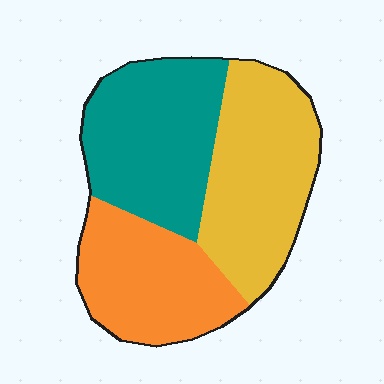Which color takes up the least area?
Orange, at roughly 30%.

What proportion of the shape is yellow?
Yellow takes up about three eighths (3/8) of the shape.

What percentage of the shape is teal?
Teal takes up about one third (1/3) of the shape.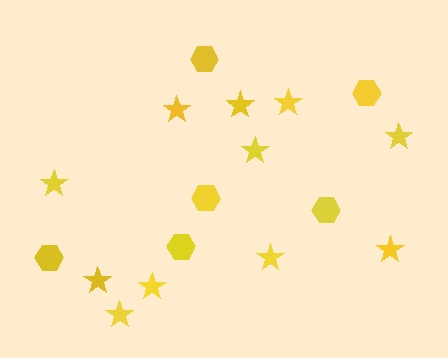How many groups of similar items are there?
There are 2 groups: one group of stars (11) and one group of hexagons (6).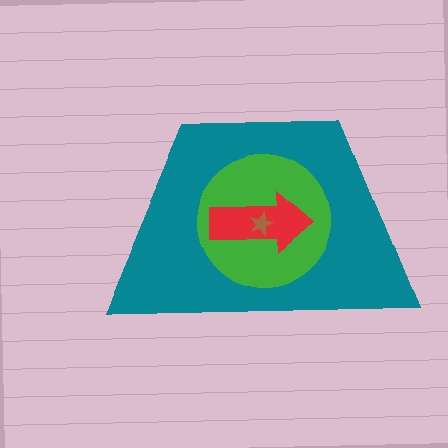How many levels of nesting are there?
4.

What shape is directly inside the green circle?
The red arrow.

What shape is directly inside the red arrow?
The brown star.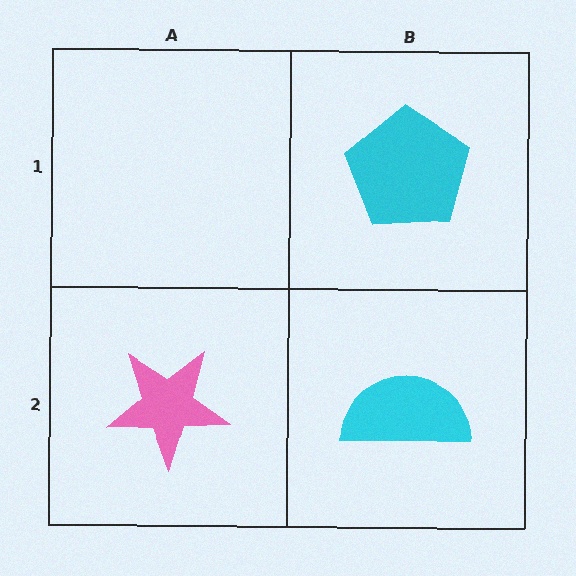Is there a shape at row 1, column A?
No, that cell is empty.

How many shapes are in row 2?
2 shapes.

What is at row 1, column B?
A cyan pentagon.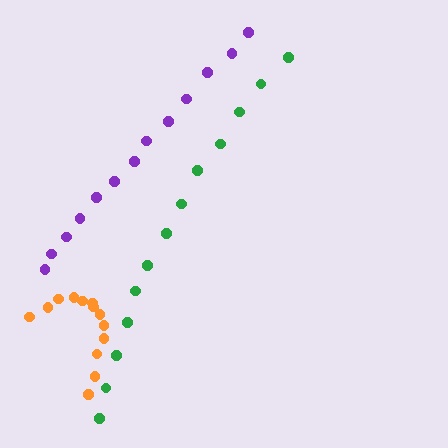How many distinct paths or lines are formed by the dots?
There are 3 distinct paths.